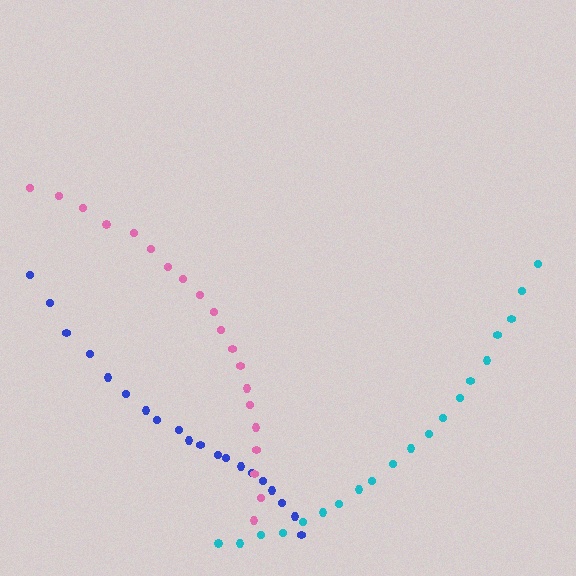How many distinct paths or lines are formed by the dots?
There are 3 distinct paths.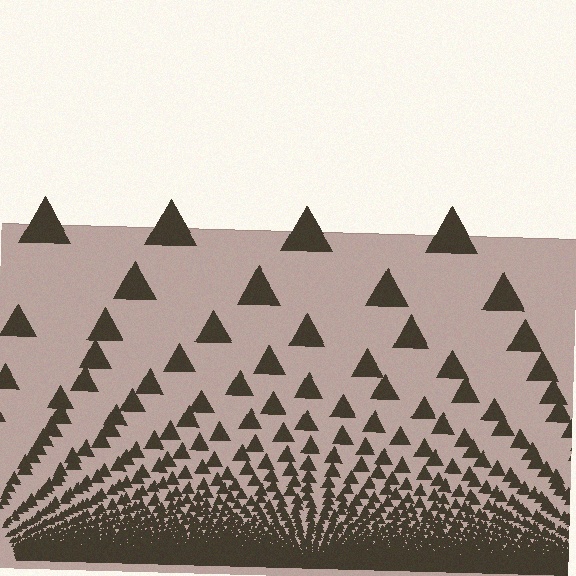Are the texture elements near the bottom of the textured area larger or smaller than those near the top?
Smaller. The gradient is inverted — elements near the bottom are smaller and denser.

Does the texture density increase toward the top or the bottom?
Density increases toward the bottom.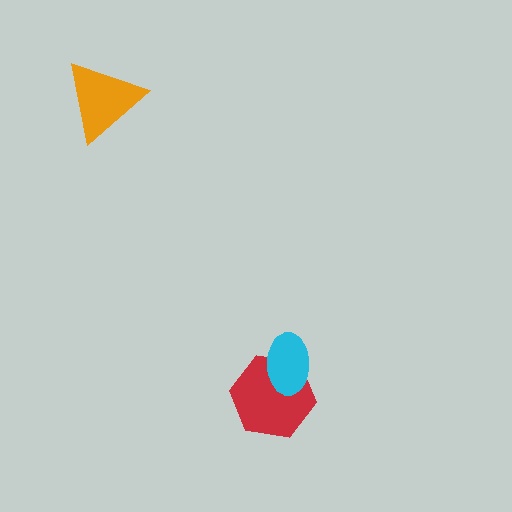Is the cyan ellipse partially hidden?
No, no other shape covers it.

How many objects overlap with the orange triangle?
0 objects overlap with the orange triangle.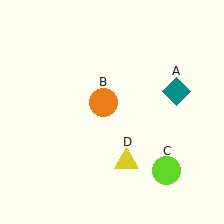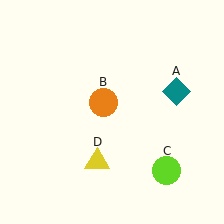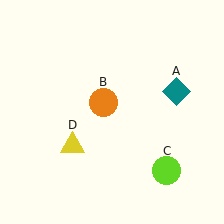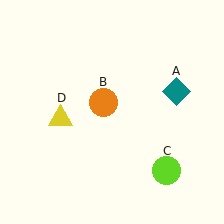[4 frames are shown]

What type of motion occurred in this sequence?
The yellow triangle (object D) rotated clockwise around the center of the scene.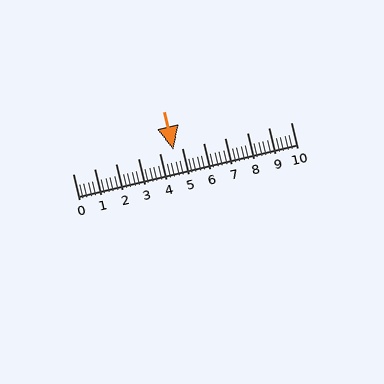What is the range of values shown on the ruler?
The ruler shows values from 0 to 10.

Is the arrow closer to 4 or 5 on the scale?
The arrow is closer to 5.